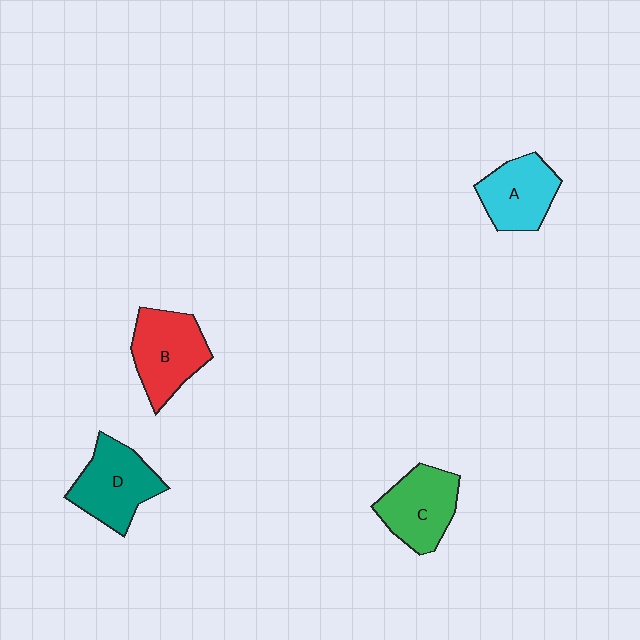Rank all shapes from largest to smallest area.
From largest to smallest: B (red), D (teal), C (green), A (cyan).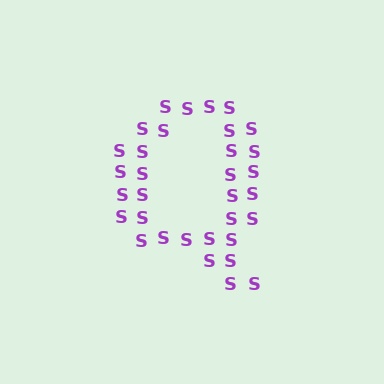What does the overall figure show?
The overall figure shows the letter Q.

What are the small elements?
The small elements are letter S's.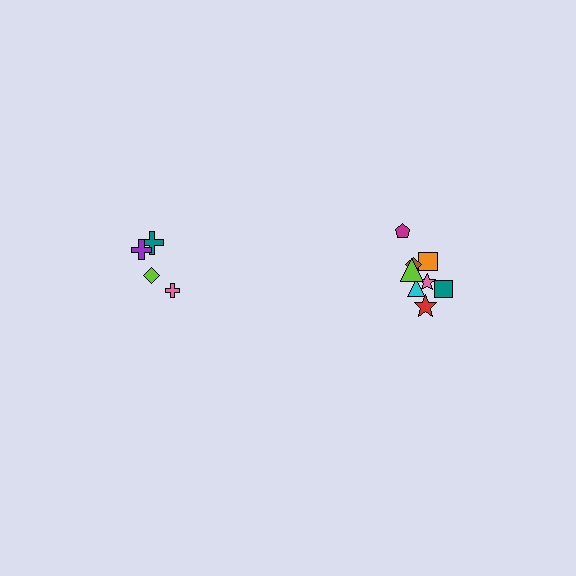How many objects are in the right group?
There are 8 objects.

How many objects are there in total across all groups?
There are 12 objects.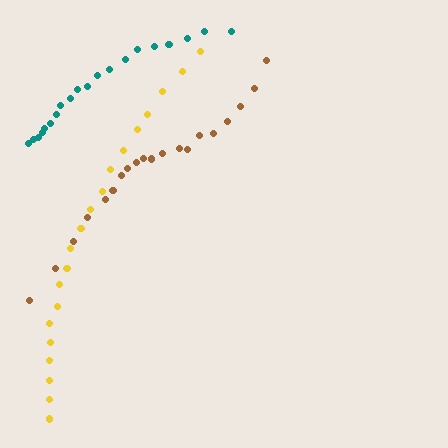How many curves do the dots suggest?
There are 3 distinct paths.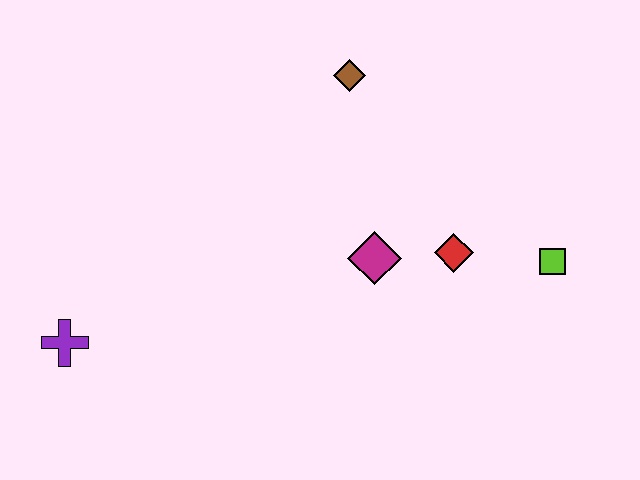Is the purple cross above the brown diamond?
No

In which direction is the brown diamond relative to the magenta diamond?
The brown diamond is above the magenta diamond.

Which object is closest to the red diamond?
The magenta diamond is closest to the red diamond.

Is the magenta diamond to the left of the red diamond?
Yes